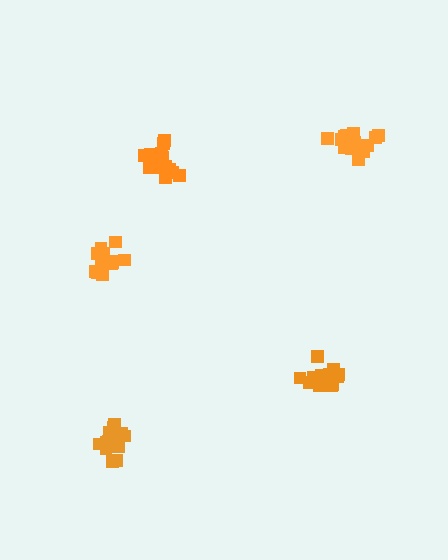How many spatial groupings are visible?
There are 5 spatial groupings.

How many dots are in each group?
Group 1: 13 dots, Group 2: 17 dots, Group 3: 14 dots, Group 4: 18 dots, Group 5: 18 dots (80 total).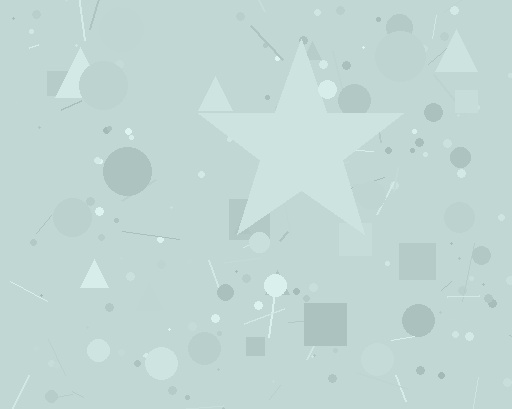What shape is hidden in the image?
A star is hidden in the image.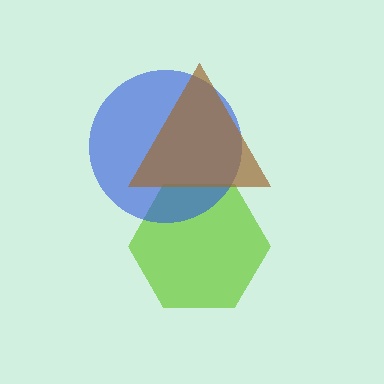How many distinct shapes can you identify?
There are 3 distinct shapes: a lime hexagon, a blue circle, a brown triangle.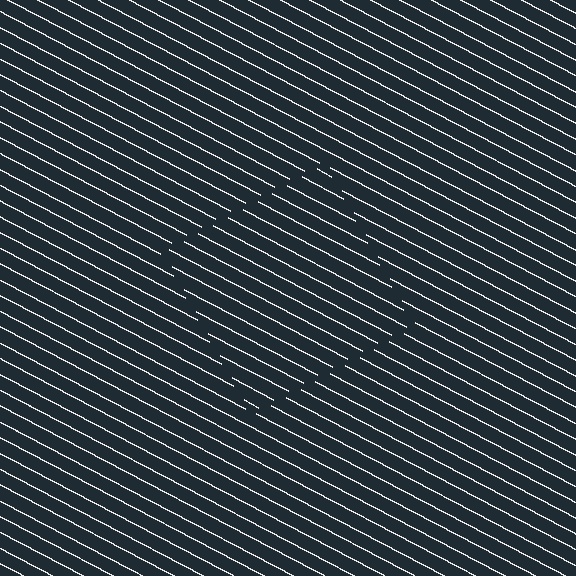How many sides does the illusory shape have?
4 sides — the line-ends trace a square.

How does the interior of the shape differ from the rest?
The interior of the shape contains the same grating, shifted by half a period — the contour is defined by the phase discontinuity where line-ends from the inner and outer gratings abut.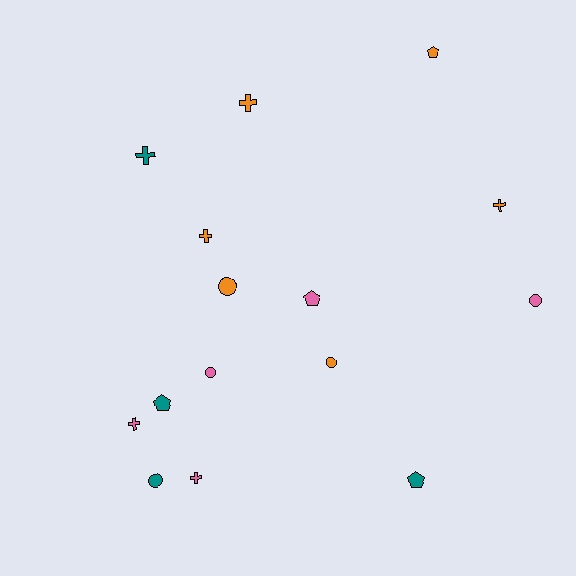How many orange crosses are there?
There are 3 orange crosses.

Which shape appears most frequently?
Cross, with 6 objects.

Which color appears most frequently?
Orange, with 6 objects.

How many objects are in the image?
There are 15 objects.